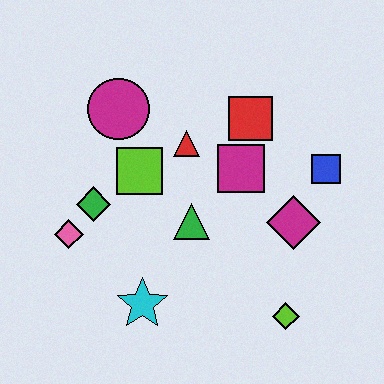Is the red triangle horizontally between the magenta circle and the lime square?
No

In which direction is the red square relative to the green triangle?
The red square is above the green triangle.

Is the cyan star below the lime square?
Yes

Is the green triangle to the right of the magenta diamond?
No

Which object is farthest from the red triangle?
The lime diamond is farthest from the red triangle.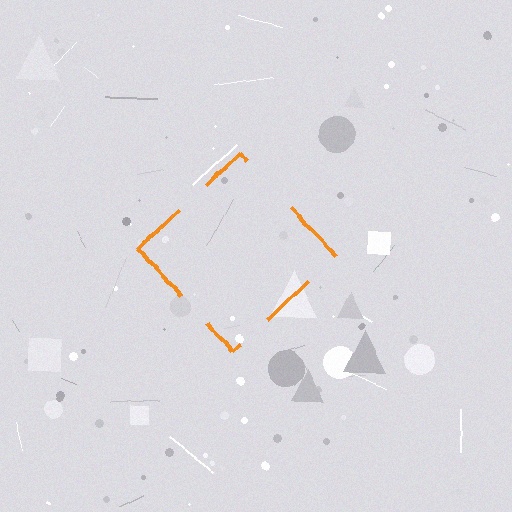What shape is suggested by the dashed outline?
The dashed outline suggests a diamond.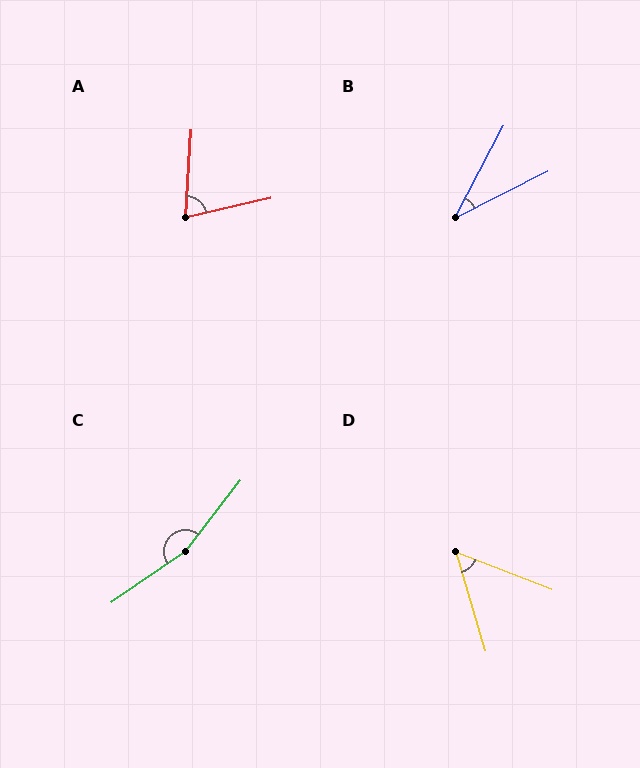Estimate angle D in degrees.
Approximately 52 degrees.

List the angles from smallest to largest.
B (36°), D (52°), A (73°), C (163°).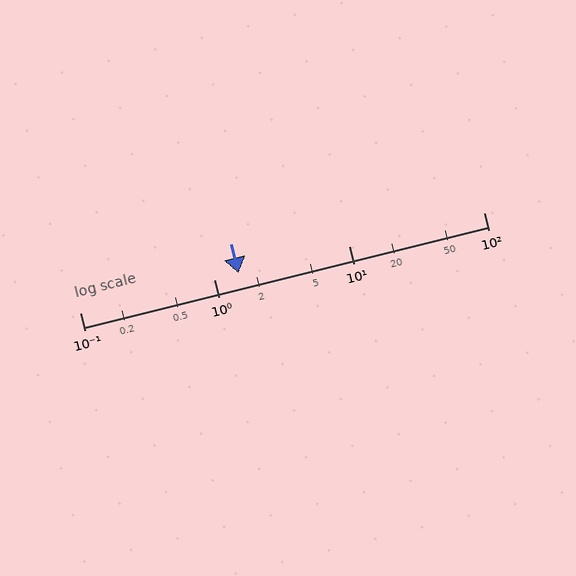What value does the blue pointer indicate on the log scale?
The pointer indicates approximately 1.5.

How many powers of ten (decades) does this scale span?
The scale spans 3 decades, from 0.1 to 100.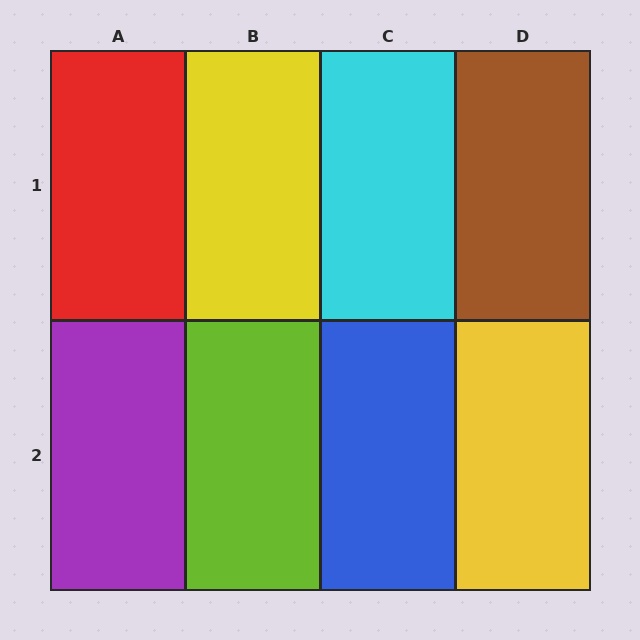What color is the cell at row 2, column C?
Blue.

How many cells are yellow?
2 cells are yellow.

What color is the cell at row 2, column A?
Purple.